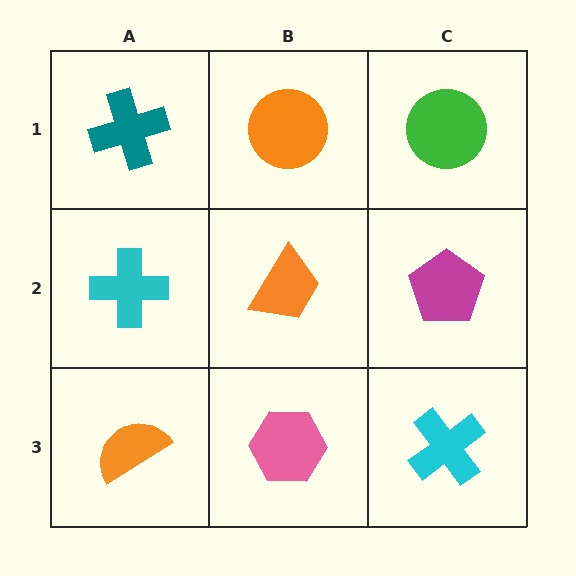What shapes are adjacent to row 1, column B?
An orange trapezoid (row 2, column B), a teal cross (row 1, column A), a green circle (row 1, column C).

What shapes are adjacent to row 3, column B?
An orange trapezoid (row 2, column B), an orange semicircle (row 3, column A), a cyan cross (row 3, column C).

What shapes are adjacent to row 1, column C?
A magenta pentagon (row 2, column C), an orange circle (row 1, column B).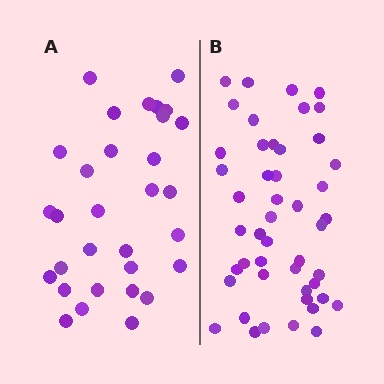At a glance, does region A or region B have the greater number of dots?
Region B (the right region) has more dots.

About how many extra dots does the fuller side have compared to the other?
Region B has approximately 15 more dots than region A.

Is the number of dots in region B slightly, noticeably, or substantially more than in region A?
Region B has substantially more. The ratio is roughly 1.5 to 1.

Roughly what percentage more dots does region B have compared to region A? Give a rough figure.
About 50% more.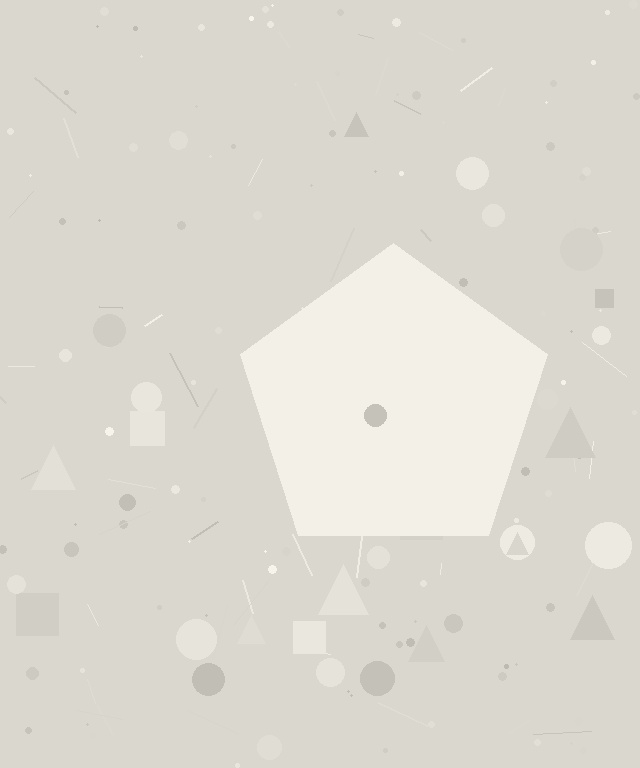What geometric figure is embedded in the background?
A pentagon is embedded in the background.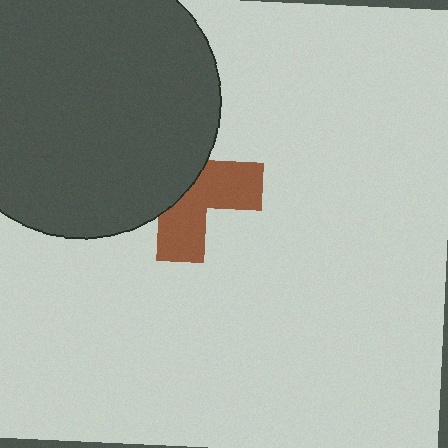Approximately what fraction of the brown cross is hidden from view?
Roughly 54% of the brown cross is hidden behind the dark gray circle.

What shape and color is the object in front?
The object in front is a dark gray circle.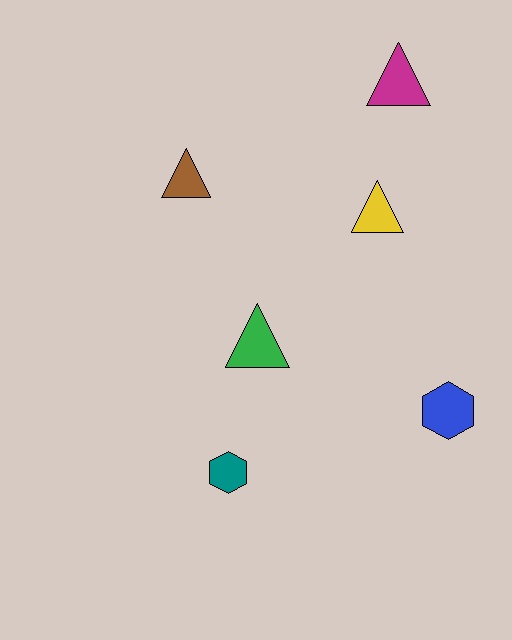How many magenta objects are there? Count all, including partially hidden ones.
There is 1 magenta object.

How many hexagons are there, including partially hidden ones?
There are 2 hexagons.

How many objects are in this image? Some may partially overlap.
There are 6 objects.